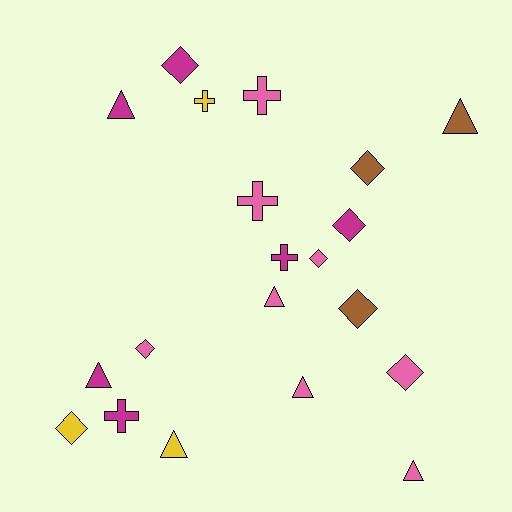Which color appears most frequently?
Pink, with 8 objects.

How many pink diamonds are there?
There are 3 pink diamonds.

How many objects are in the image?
There are 20 objects.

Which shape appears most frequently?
Diamond, with 8 objects.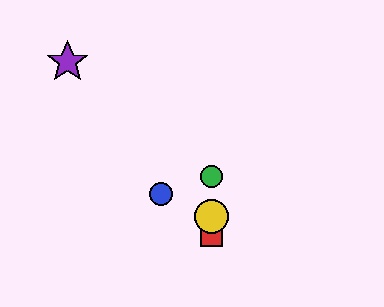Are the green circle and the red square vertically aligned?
Yes, both are at x≈211.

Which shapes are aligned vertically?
The red square, the green circle, the yellow circle are aligned vertically.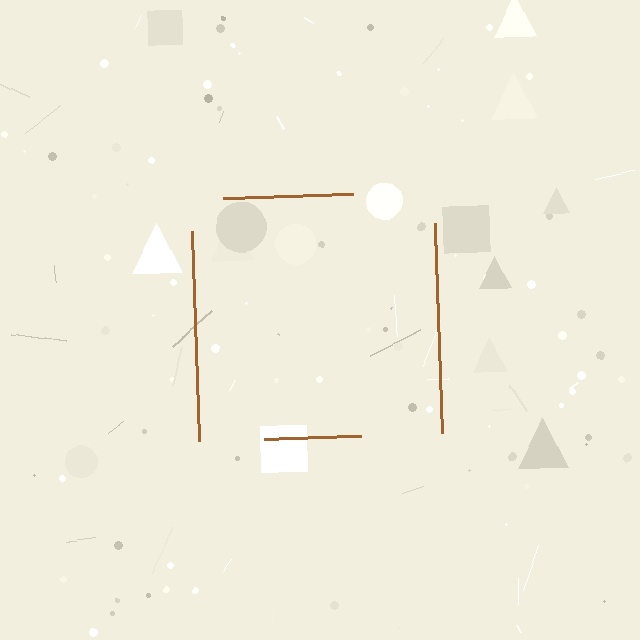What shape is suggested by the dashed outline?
The dashed outline suggests a square.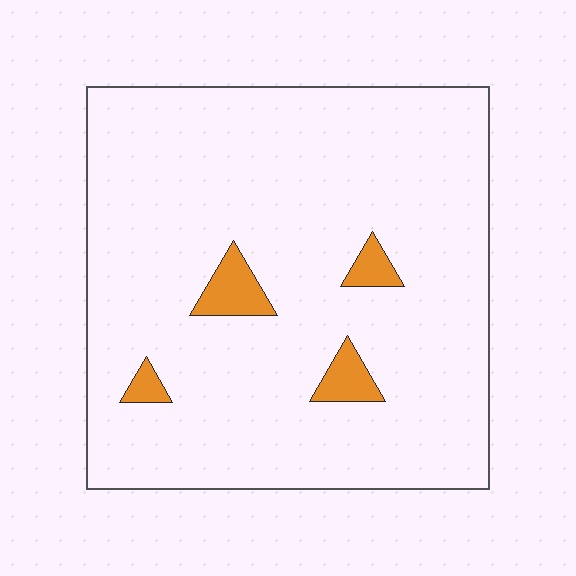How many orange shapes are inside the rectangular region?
4.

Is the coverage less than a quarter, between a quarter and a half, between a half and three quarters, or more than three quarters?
Less than a quarter.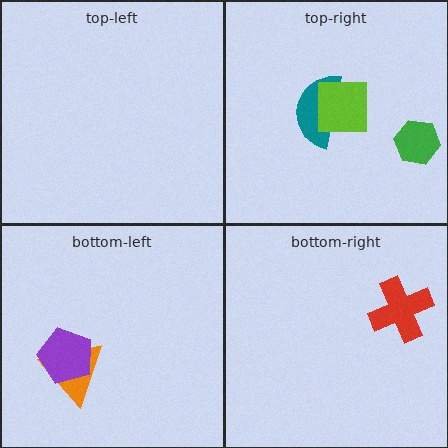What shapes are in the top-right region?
The teal semicircle, the green hexagon, the lime square.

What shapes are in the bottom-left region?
The orange triangle, the purple pentagon.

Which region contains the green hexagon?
The top-right region.